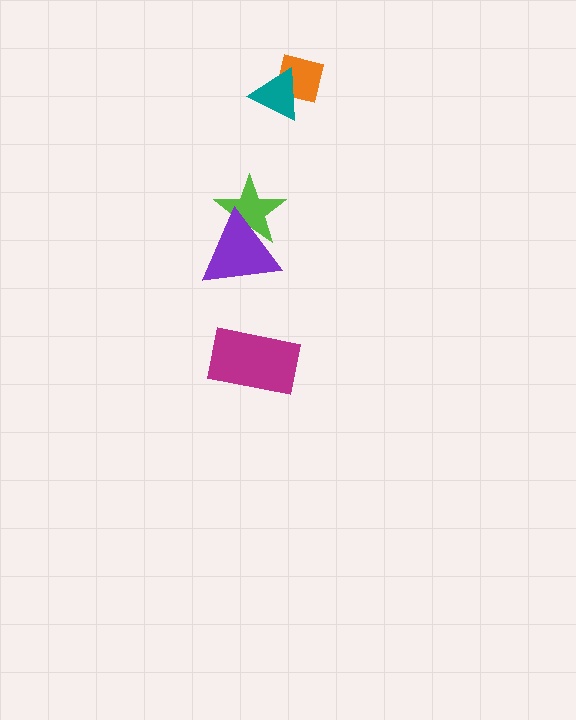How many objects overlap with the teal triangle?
1 object overlaps with the teal triangle.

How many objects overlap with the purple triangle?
1 object overlaps with the purple triangle.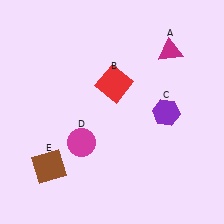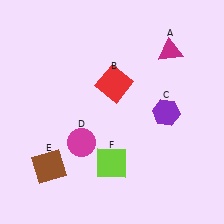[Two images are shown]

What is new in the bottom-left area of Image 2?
A lime square (F) was added in the bottom-left area of Image 2.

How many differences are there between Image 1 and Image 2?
There is 1 difference between the two images.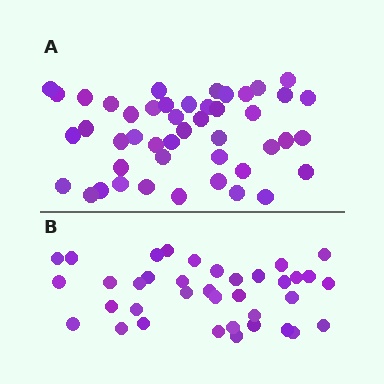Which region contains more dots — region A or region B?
Region A (the top region) has more dots.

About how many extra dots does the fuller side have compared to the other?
Region A has roughly 8 or so more dots than region B.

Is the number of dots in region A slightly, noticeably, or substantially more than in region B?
Region A has only slightly more — the two regions are fairly close. The ratio is roughly 1.2 to 1.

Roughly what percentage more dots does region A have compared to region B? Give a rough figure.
About 25% more.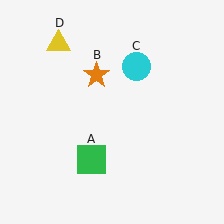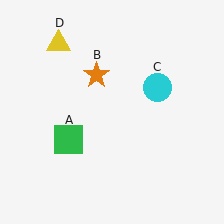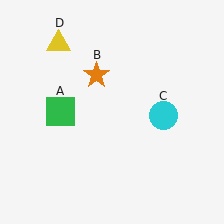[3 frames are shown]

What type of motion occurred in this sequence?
The green square (object A), cyan circle (object C) rotated clockwise around the center of the scene.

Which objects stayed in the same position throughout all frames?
Orange star (object B) and yellow triangle (object D) remained stationary.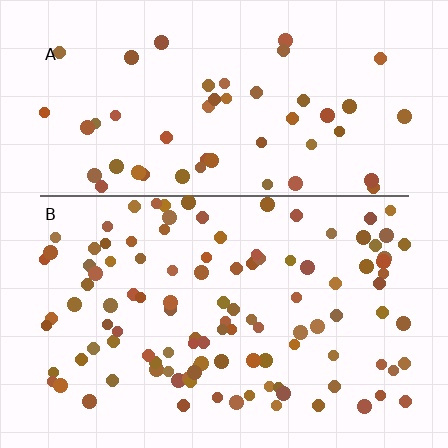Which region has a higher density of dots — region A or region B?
B (the bottom).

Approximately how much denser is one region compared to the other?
Approximately 2.1× — region B over region A.